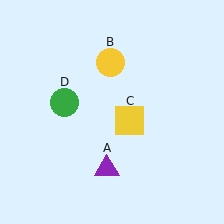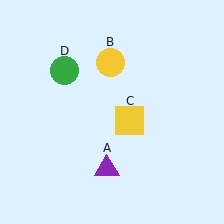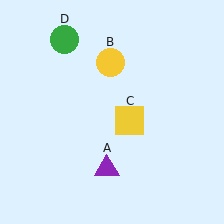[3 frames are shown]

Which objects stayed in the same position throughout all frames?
Purple triangle (object A) and yellow circle (object B) and yellow square (object C) remained stationary.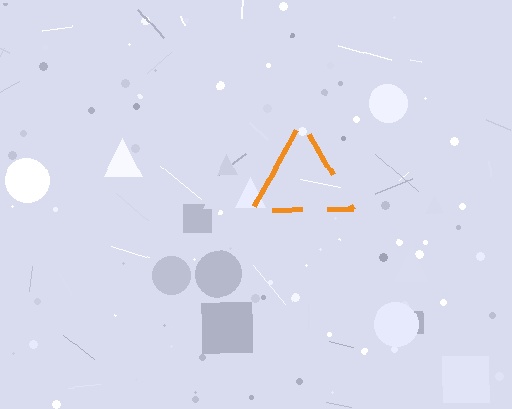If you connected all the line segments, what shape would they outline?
They would outline a triangle.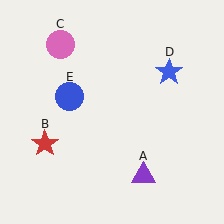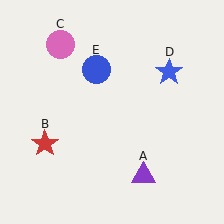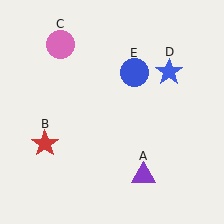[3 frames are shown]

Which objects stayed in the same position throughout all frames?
Purple triangle (object A) and red star (object B) and pink circle (object C) and blue star (object D) remained stationary.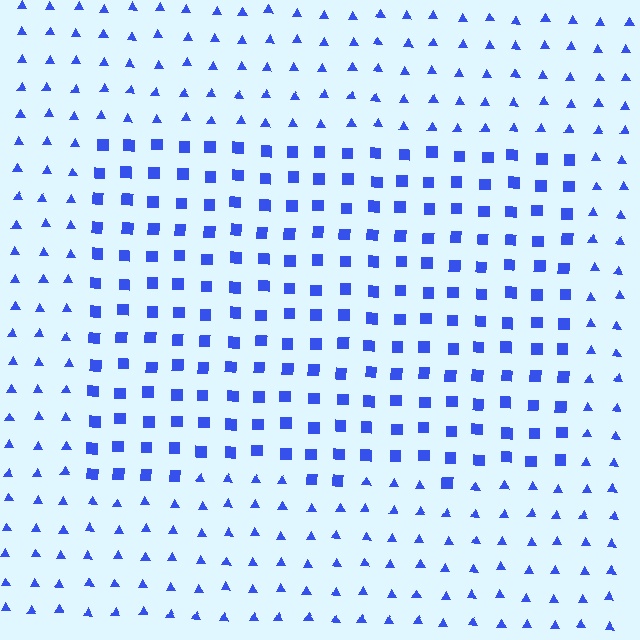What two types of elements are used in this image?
The image uses squares inside the rectangle region and triangles outside it.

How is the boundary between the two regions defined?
The boundary is defined by a change in element shape: squares inside vs. triangles outside. All elements share the same color and spacing.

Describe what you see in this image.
The image is filled with small blue elements arranged in a uniform grid. A rectangle-shaped region contains squares, while the surrounding area contains triangles. The boundary is defined purely by the change in element shape.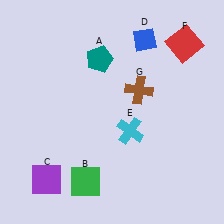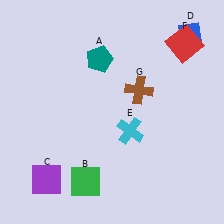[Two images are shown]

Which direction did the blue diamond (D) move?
The blue diamond (D) moved right.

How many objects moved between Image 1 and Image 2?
1 object moved between the two images.